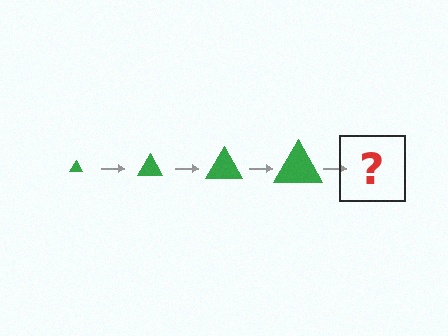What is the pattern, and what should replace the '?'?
The pattern is that the triangle gets progressively larger each step. The '?' should be a green triangle, larger than the previous one.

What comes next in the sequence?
The next element should be a green triangle, larger than the previous one.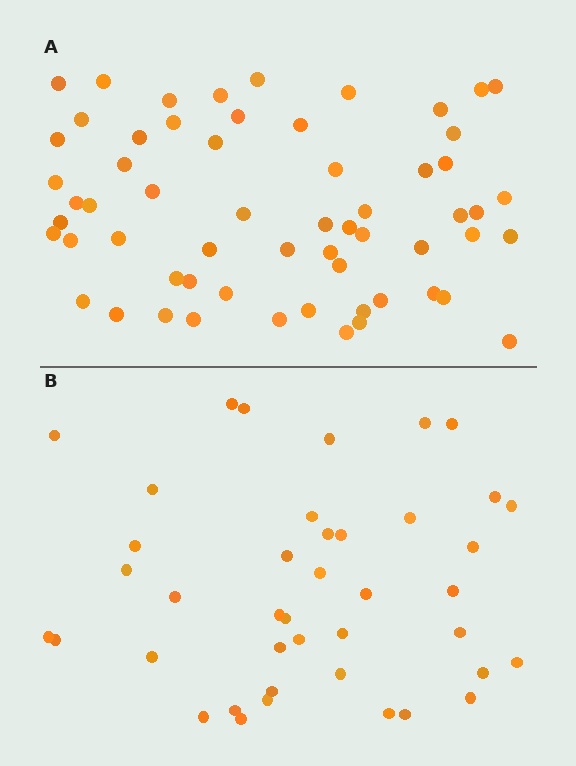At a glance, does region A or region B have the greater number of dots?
Region A (the top region) has more dots.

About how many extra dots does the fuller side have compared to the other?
Region A has approximately 20 more dots than region B.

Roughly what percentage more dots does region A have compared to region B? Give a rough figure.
About 45% more.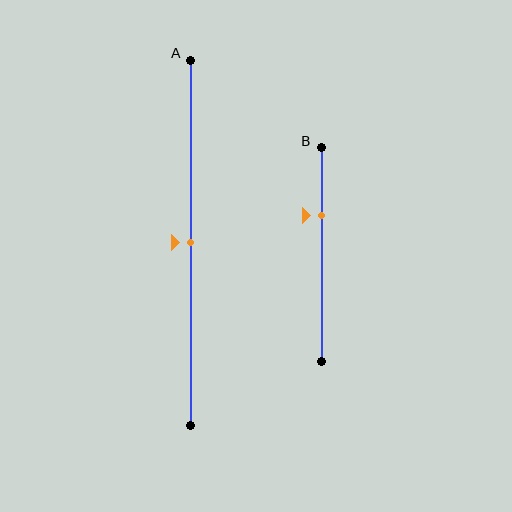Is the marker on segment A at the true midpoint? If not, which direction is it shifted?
Yes, the marker on segment A is at the true midpoint.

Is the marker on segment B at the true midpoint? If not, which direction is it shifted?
No, the marker on segment B is shifted upward by about 19% of the segment length.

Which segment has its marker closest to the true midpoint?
Segment A has its marker closest to the true midpoint.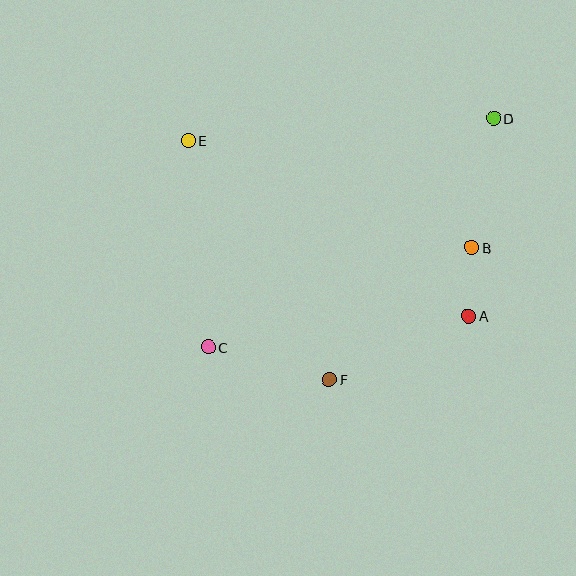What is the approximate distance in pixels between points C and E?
The distance between C and E is approximately 208 pixels.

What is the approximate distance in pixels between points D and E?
The distance between D and E is approximately 307 pixels.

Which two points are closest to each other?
Points A and B are closest to each other.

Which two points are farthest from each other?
Points C and D are farthest from each other.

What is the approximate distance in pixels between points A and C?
The distance between A and C is approximately 263 pixels.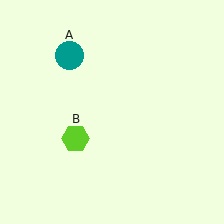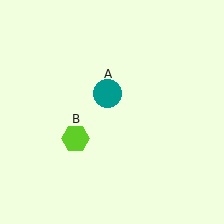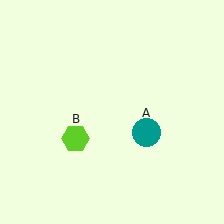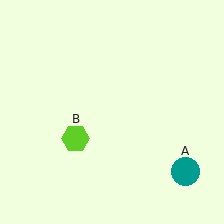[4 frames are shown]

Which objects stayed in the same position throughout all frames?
Lime hexagon (object B) remained stationary.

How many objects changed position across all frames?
1 object changed position: teal circle (object A).